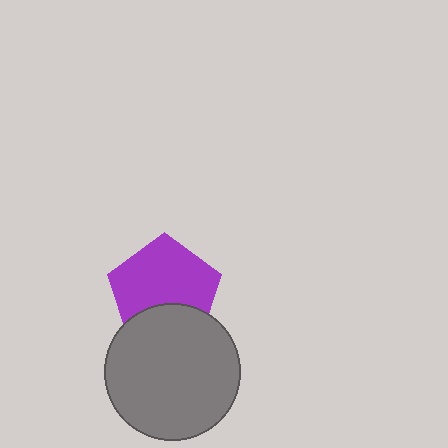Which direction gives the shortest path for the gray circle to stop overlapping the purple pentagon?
Moving down gives the shortest separation.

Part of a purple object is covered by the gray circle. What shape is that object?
It is a pentagon.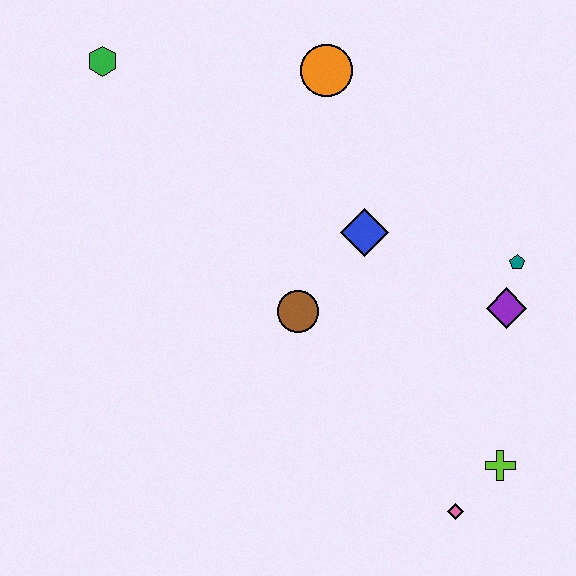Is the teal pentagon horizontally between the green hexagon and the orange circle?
No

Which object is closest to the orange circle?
The blue diamond is closest to the orange circle.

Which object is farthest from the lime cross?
The green hexagon is farthest from the lime cross.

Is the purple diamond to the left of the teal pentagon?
Yes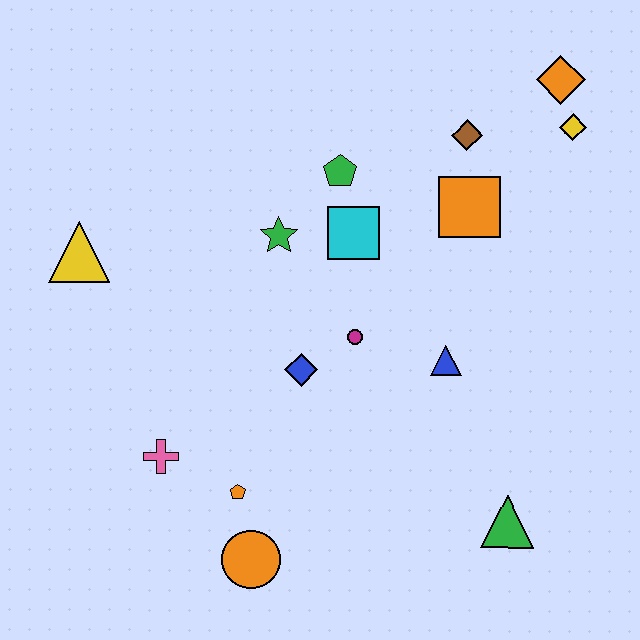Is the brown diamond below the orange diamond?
Yes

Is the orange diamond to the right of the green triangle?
Yes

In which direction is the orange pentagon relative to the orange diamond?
The orange pentagon is below the orange diamond.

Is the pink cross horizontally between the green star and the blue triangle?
No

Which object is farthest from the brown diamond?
The orange circle is farthest from the brown diamond.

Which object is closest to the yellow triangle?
The green star is closest to the yellow triangle.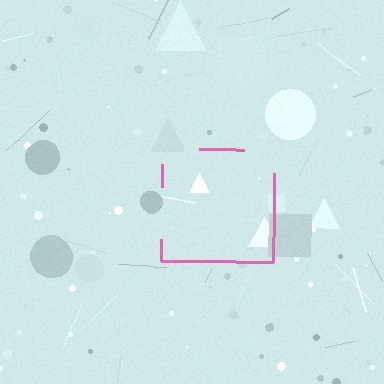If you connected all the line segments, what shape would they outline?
They would outline a square.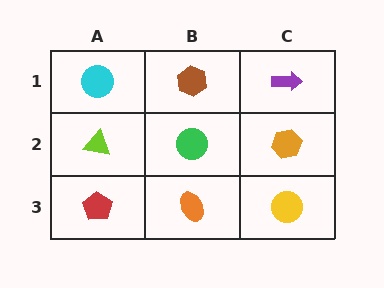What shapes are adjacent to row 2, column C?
A purple arrow (row 1, column C), a yellow circle (row 3, column C), a green circle (row 2, column B).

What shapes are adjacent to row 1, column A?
A lime triangle (row 2, column A), a brown hexagon (row 1, column B).